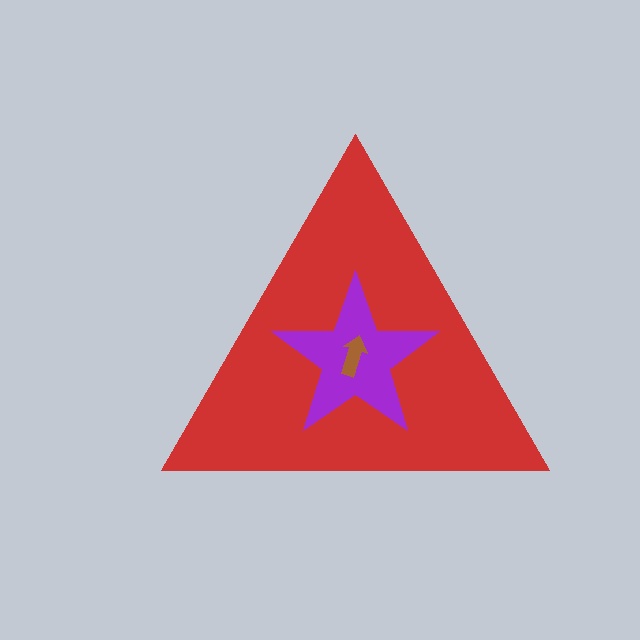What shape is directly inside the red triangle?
The purple star.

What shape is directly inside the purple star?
The brown arrow.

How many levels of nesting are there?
3.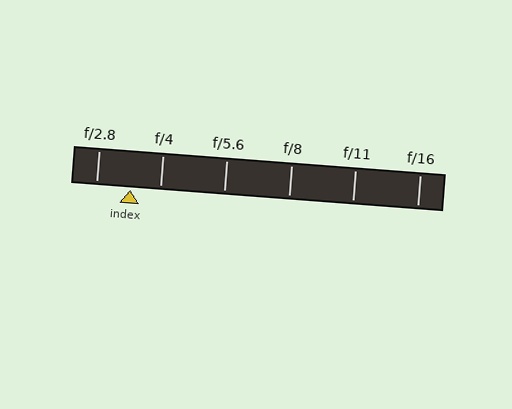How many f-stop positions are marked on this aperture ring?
There are 6 f-stop positions marked.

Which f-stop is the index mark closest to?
The index mark is closest to f/4.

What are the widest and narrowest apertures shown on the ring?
The widest aperture shown is f/2.8 and the narrowest is f/16.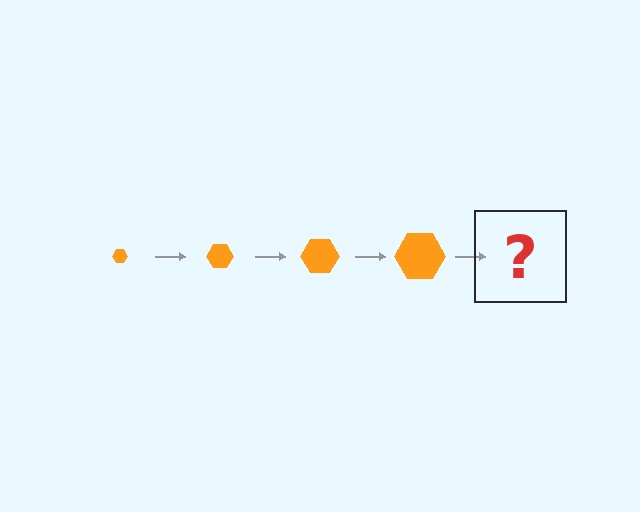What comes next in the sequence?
The next element should be an orange hexagon, larger than the previous one.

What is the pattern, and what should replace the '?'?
The pattern is that the hexagon gets progressively larger each step. The '?' should be an orange hexagon, larger than the previous one.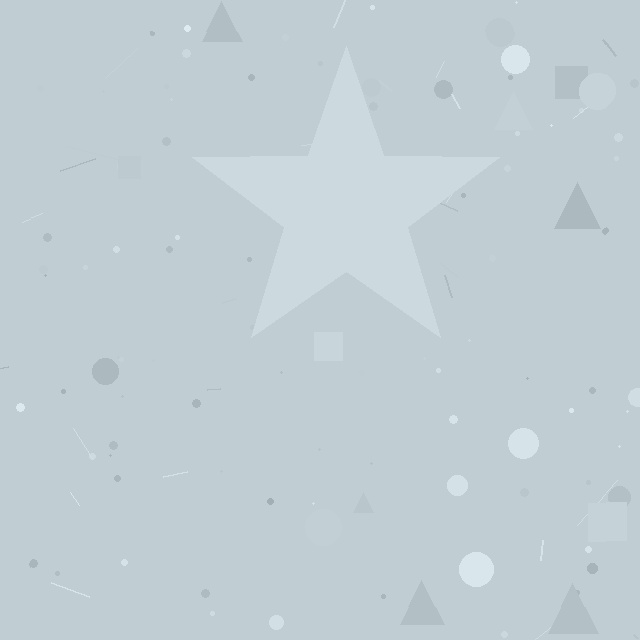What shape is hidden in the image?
A star is hidden in the image.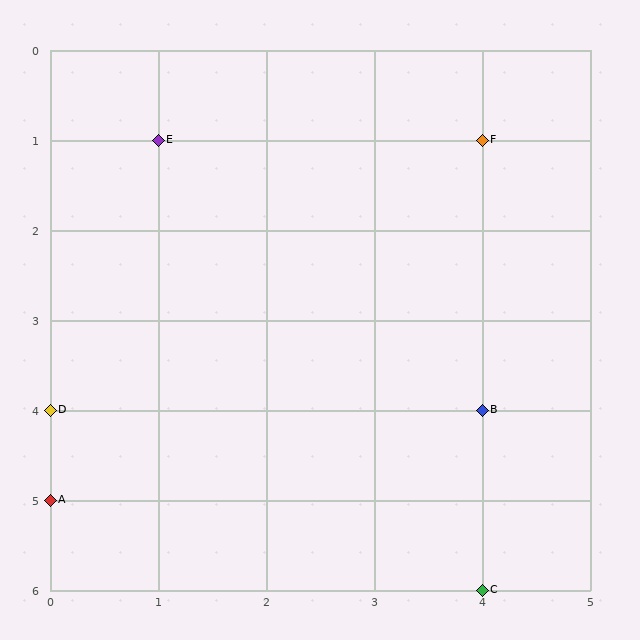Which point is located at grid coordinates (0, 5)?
Point A is at (0, 5).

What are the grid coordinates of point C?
Point C is at grid coordinates (4, 6).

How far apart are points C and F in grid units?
Points C and F are 5 rows apart.